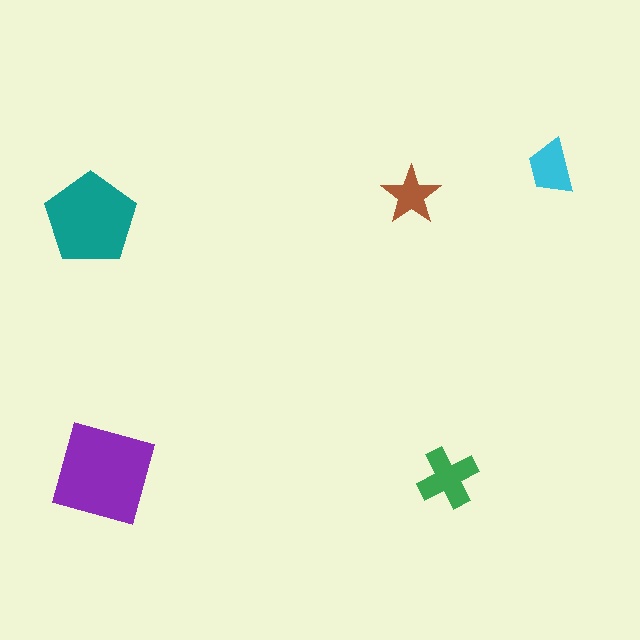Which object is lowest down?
The green cross is bottommost.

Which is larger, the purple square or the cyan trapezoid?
The purple square.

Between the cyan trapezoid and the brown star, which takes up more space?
The cyan trapezoid.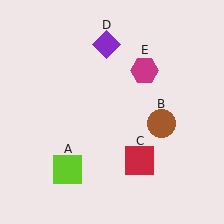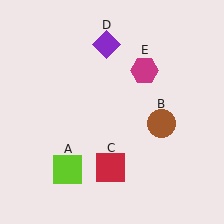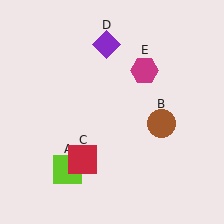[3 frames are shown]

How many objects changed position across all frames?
1 object changed position: red square (object C).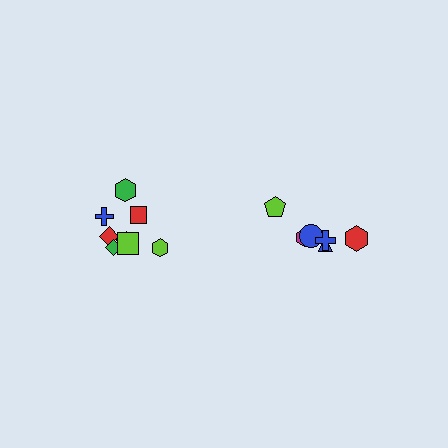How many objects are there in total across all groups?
There are 14 objects.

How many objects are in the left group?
There are 8 objects.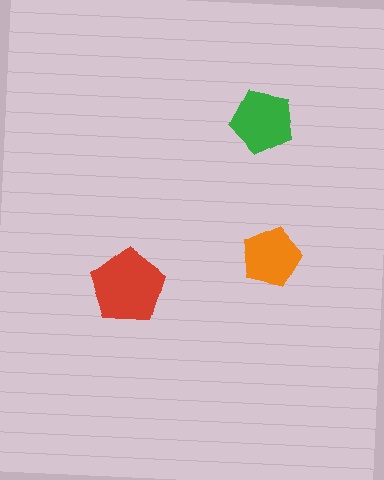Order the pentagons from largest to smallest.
the red one, the green one, the orange one.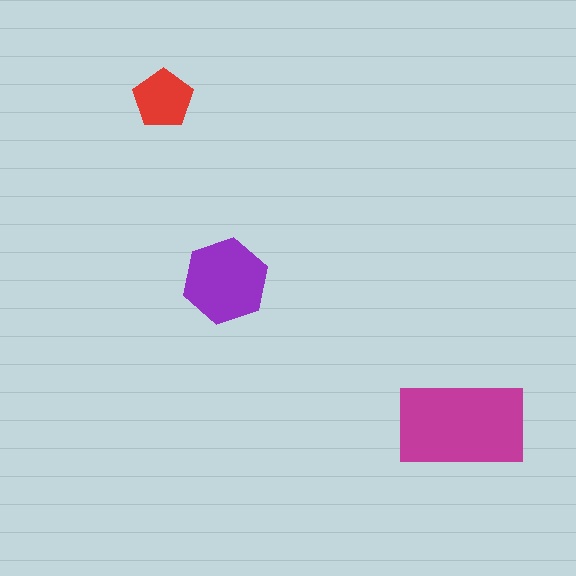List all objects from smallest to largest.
The red pentagon, the purple hexagon, the magenta rectangle.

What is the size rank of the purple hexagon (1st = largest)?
2nd.